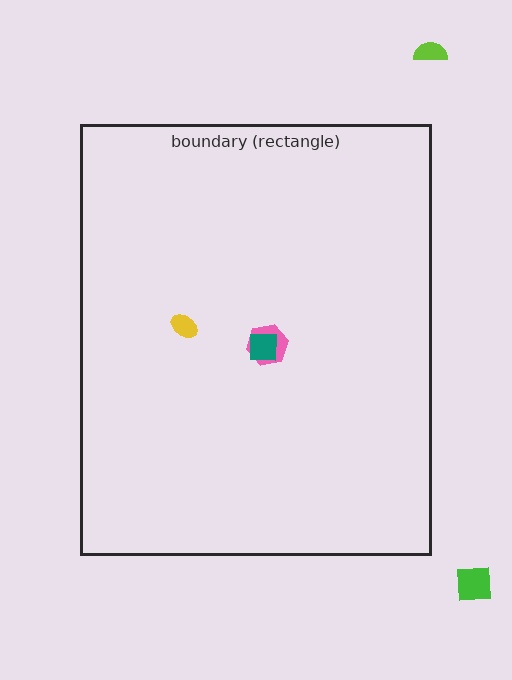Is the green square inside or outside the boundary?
Outside.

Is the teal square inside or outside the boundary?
Inside.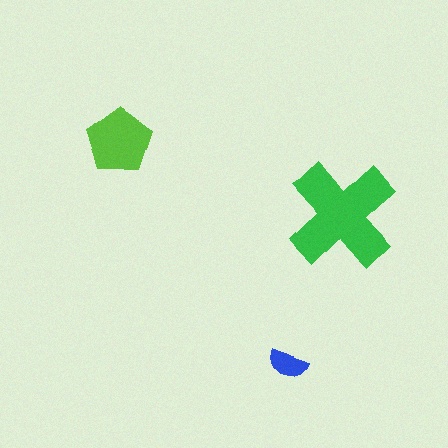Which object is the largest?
The green cross.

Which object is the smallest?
The blue semicircle.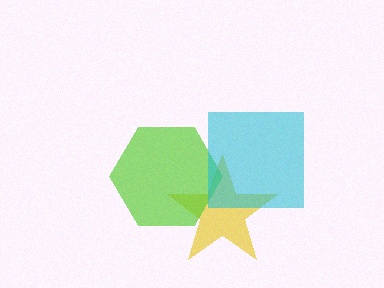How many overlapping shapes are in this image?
There are 3 overlapping shapes in the image.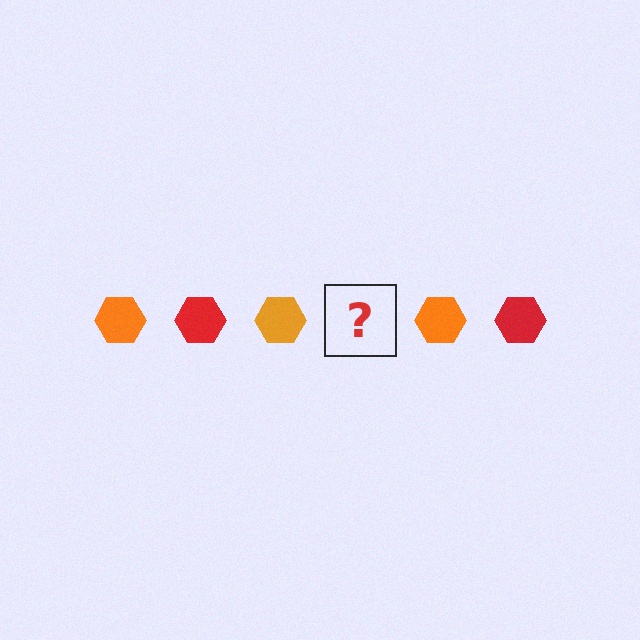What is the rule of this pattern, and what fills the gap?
The rule is that the pattern cycles through orange, red hexagons. The gap should be filled with a red hexagon.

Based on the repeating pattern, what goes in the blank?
The blank should be a red hexagon.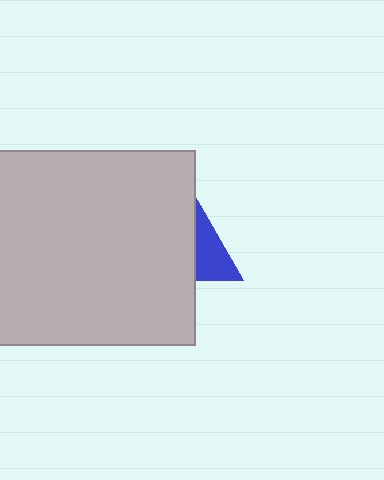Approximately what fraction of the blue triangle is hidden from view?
Roughly 70% of the blue triangle is hidden behind the light gray rectangle.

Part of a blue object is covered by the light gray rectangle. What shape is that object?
It is a triangle.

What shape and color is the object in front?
The object in front is a light gray rectangle.